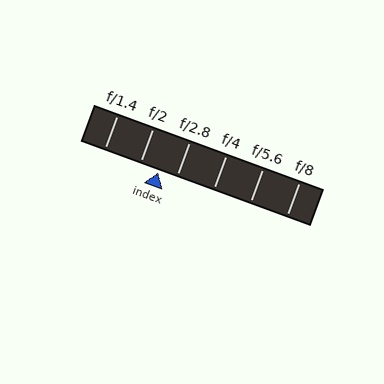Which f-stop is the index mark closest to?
The index mark is closest to f/2.8.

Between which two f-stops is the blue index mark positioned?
The index mark is between f/2 and f/2.8.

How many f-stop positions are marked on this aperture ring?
There are 6 f-stop positions marked.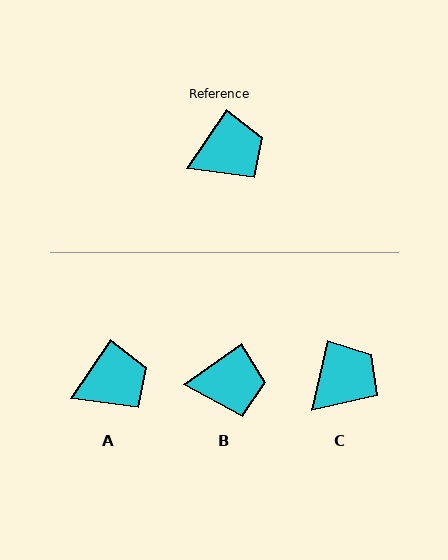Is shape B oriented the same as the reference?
No, it is off by about 21 degrees.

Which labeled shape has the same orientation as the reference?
A.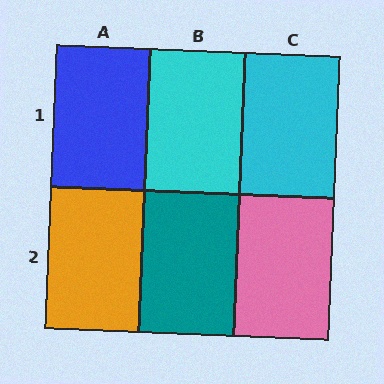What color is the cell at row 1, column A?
Blue.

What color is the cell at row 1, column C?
Cyan.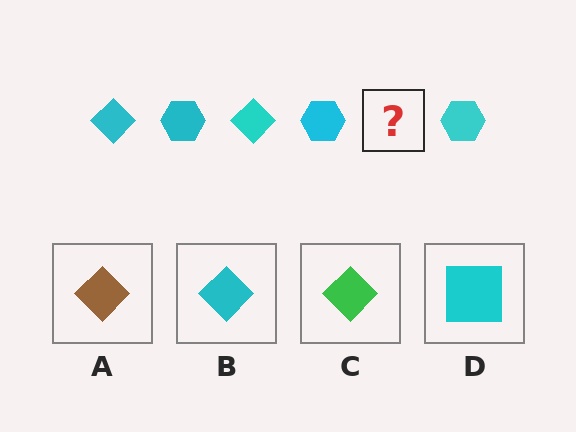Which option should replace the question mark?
Option B.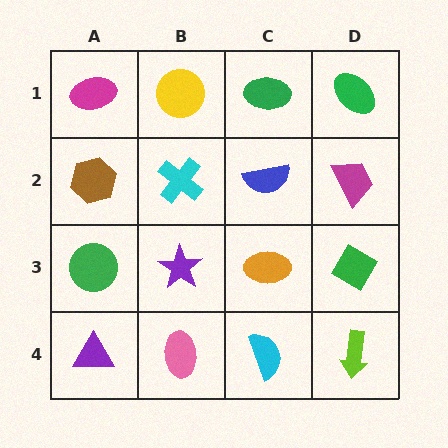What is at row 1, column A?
A magenta ellipse.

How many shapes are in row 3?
4 shapes.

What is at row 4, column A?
A purple triangle.